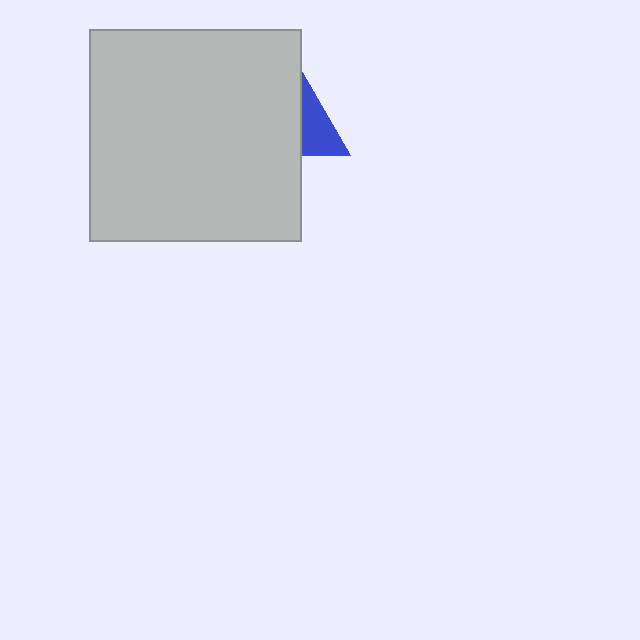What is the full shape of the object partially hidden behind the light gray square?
The partially hidden object is a blue triangle.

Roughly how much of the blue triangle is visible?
A small part of it is visible (roughly 35%).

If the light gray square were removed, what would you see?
You would see the complete blue triangle.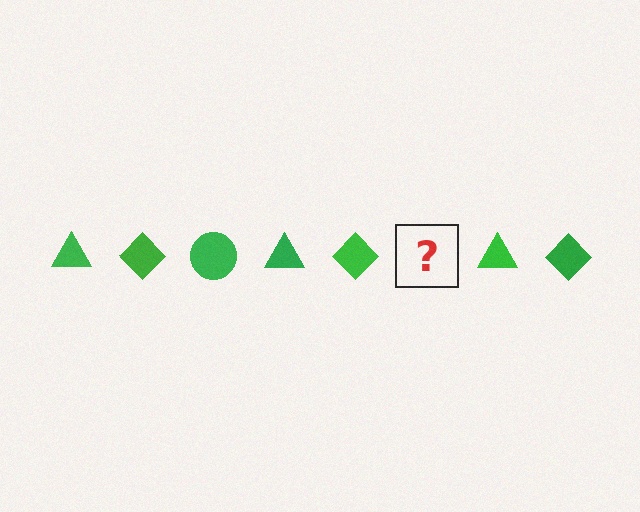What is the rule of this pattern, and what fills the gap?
The rule is that the pattern cycles through triangle, diamond, circle shapes in green. The gap should be filled with a green circle.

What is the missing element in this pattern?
The missing element is a green circle.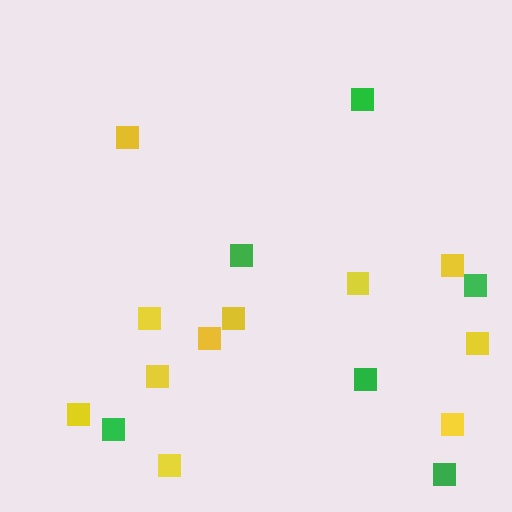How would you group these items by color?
There are 2 groups: one group of green squares (6) and one group of yellow squares (11).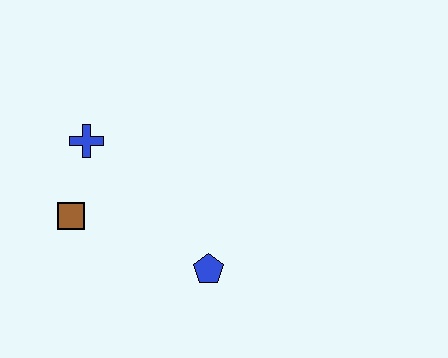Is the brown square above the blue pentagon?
Yes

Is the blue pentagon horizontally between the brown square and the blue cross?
No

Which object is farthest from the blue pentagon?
The blue cross is farthest from the blue pentagon.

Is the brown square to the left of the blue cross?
Yes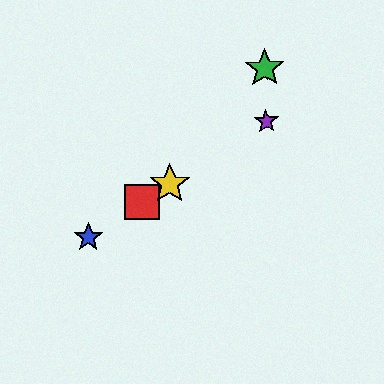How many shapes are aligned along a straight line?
4 shapes (the red square, the blue star, the yellow star, the purple star) are aligned along a straight line.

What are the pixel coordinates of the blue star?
The blue star is at (89, 237).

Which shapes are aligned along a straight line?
The red square, the blue star, the yellow star, the purple star are aligned along a straight line.